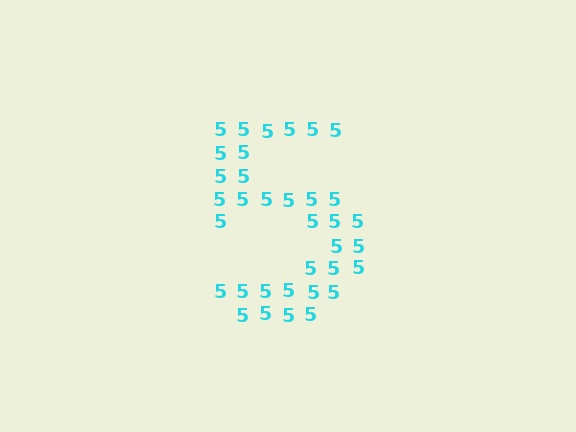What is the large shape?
The large shape is the digit 5.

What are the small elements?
The small elements are digit 5's.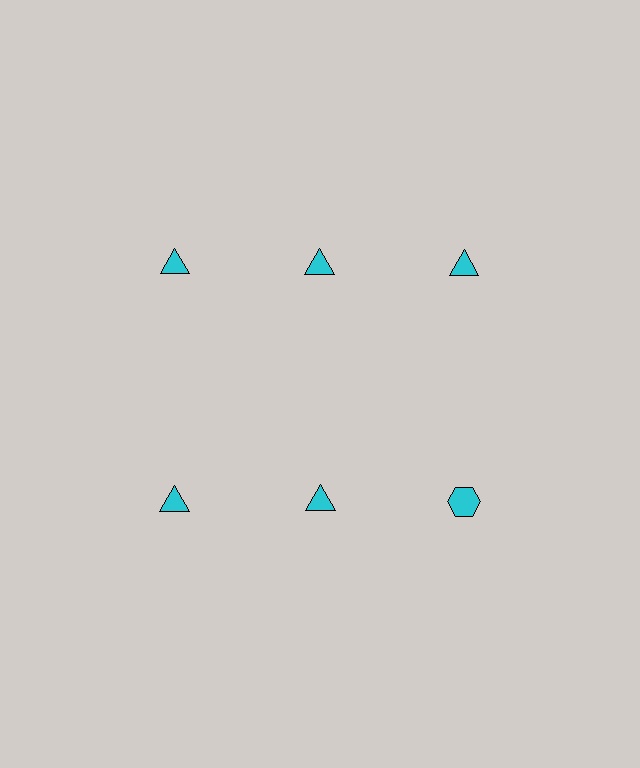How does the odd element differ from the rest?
It has a different shape: hexagon instead of triangle.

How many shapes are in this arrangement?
There are 6 shapes arranged in a grid pattern.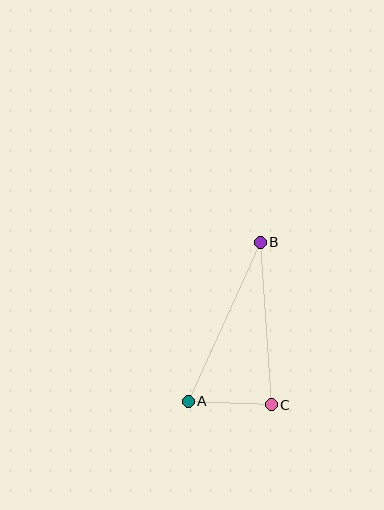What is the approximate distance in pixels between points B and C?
The distance between B and C is approximately 163 pixels.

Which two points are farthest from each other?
Points A and B are farthest from each other.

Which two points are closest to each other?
Points A and C are closest to each other.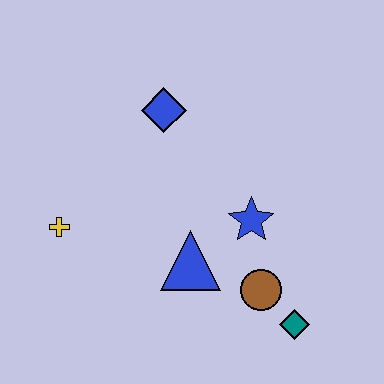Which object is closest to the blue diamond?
The blue star is closest to the blue diamond.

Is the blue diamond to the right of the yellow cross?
Yes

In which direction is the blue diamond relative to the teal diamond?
The blue diamond is above the teal diamond.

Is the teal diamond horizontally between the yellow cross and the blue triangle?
No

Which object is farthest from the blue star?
The yellow cross is farthest from the blue star.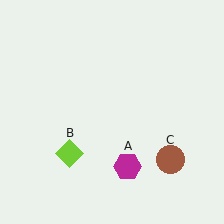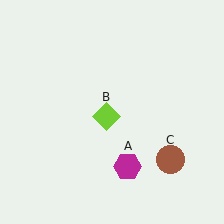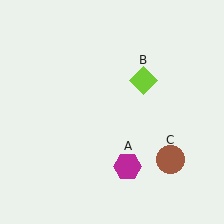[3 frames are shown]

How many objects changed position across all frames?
1 object changed position: lime diamond (object B).